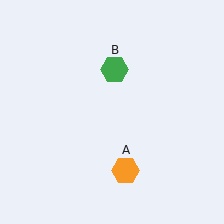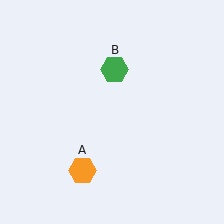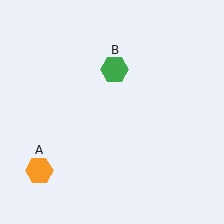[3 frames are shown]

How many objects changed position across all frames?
1 object changed position: orange hexagon (object A).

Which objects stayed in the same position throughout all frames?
Green hexagon (object B) remained stationary.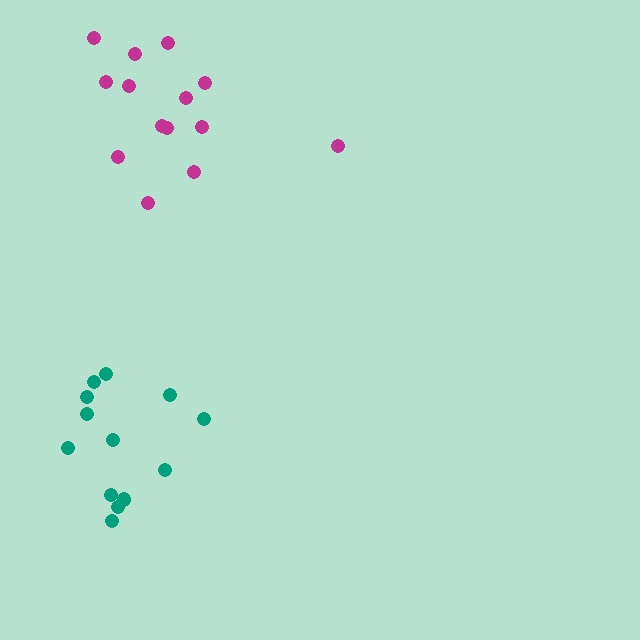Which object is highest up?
The magenta cluster is topmost.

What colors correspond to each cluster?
The clusters are colored: teal, magenta.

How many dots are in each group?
Group 1: 14 dots, Group 2: 14 dots (28 total).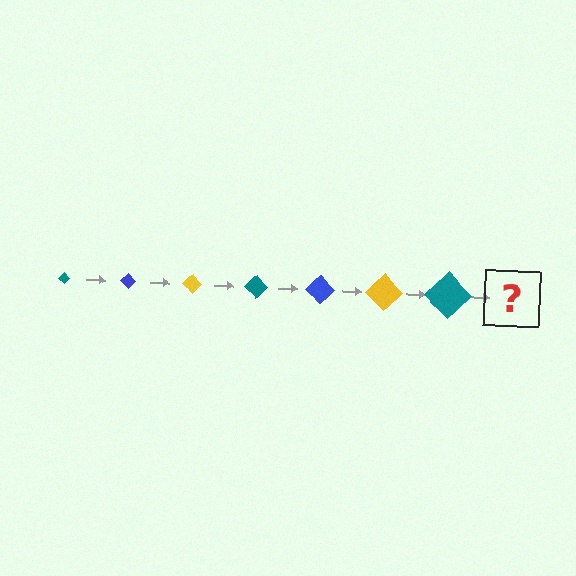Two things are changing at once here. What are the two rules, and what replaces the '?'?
The two rules are that the diamond grows larger each step and the color cycles through teal, blue, and yellow. The '?' should be a blue diamond, larger than the previous one.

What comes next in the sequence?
The next element should be a blue diamond, larger than the previous one.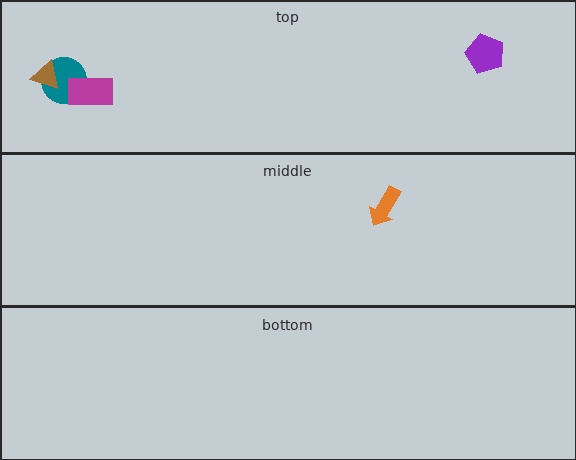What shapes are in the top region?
The teal circle, the brown triangle, the magenta rectangle, the purple pentagon.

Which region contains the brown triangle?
The top region.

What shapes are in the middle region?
The orange arrow.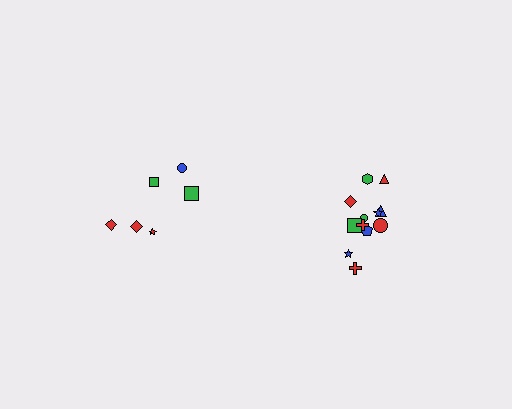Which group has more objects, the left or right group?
The right group.